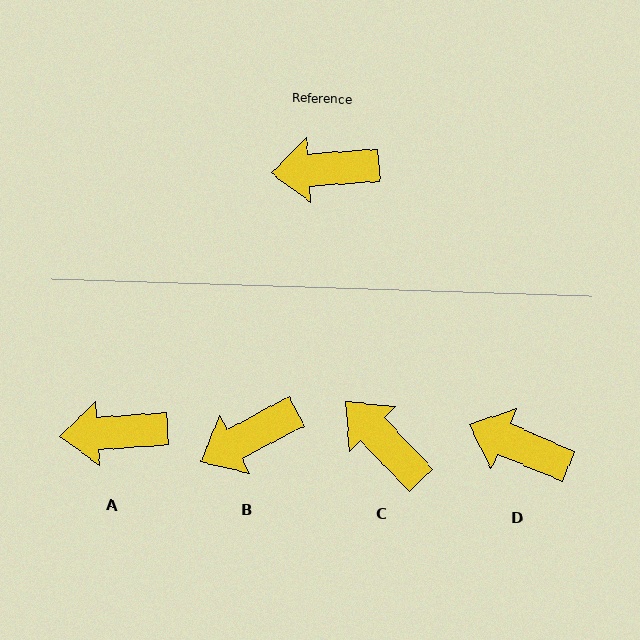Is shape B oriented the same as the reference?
No, it is off by about 24 degrees.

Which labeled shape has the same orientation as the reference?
A.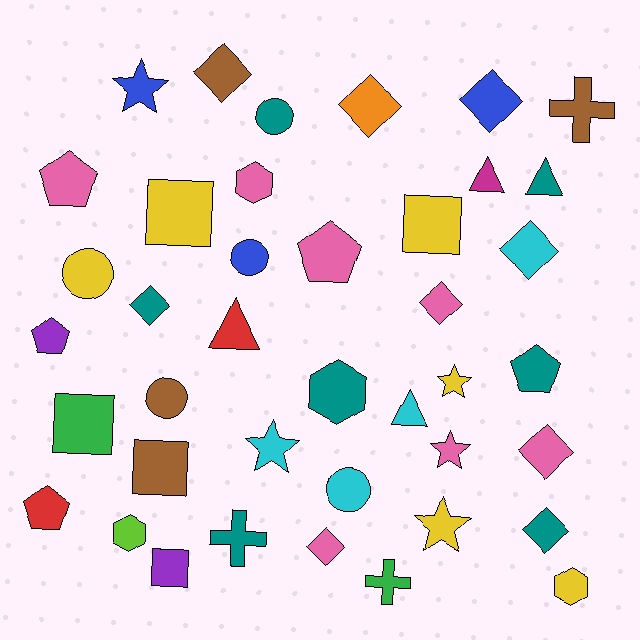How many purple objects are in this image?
There are 2 purple objects.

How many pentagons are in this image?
There are 5 pentagons.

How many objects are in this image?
There are 40 objects.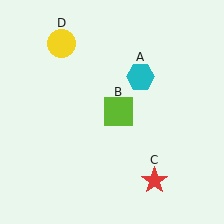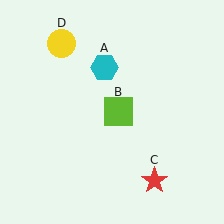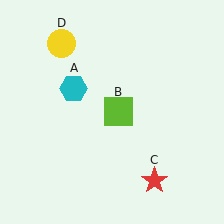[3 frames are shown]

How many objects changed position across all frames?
1 object changed position: cyan hexagon (object A).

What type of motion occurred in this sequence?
The cyan hexagon (object A) rotated counterclockwise around the center of the scene.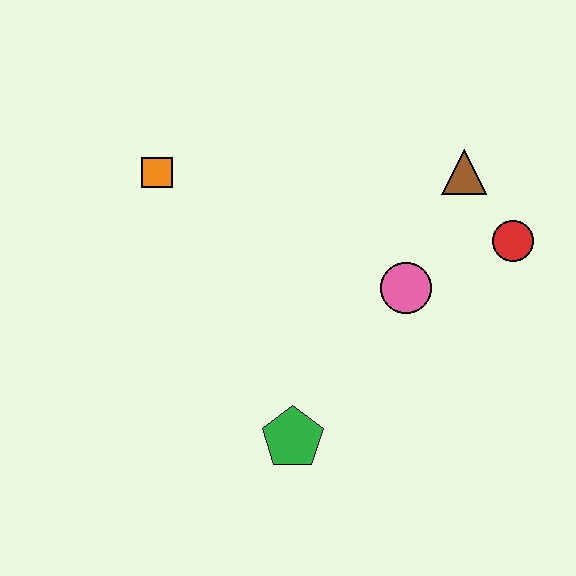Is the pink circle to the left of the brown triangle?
Yes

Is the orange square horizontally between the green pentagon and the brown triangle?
No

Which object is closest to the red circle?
The brown triangle is closest to the red circle.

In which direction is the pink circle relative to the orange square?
The pink circle is to the right of the orange square.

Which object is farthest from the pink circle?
The orange square is farthest from the pink circle.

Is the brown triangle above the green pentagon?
Yes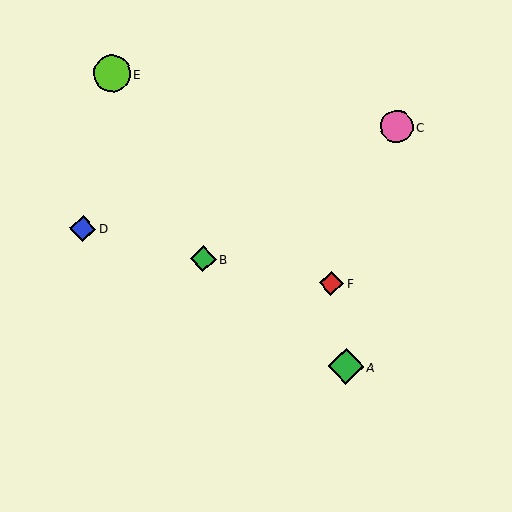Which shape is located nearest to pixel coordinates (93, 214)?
The blue diamond (labeled D) at (83, 228) is nearest to that location.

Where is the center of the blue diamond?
The center of the blue diamond is at (83, 228).